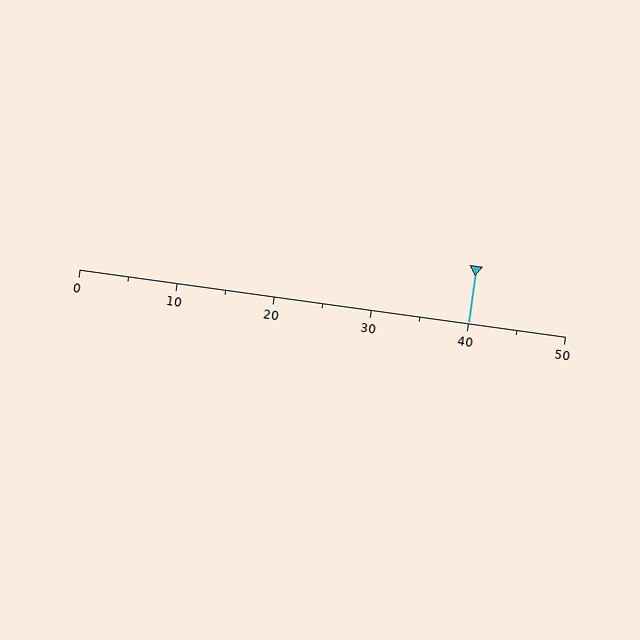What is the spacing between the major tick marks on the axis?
The major ticks are spaced 10 apart.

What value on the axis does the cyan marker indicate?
The marker indicates approximately 40.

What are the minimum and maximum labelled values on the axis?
The axis runs from 0 to 50.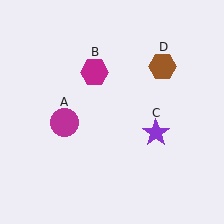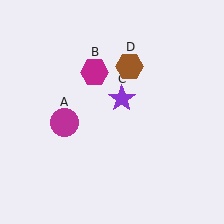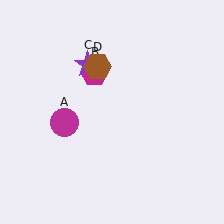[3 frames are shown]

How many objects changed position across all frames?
2 objects changed position: purple star (object C), brown hexagon (object D).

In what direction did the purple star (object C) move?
The purple star (object C) moved up and to the left.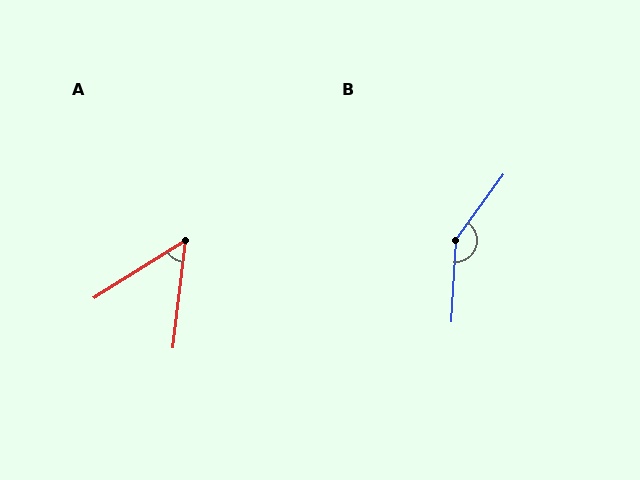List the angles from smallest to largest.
A (52°), B (147°).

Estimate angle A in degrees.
Approximately 52 degrees.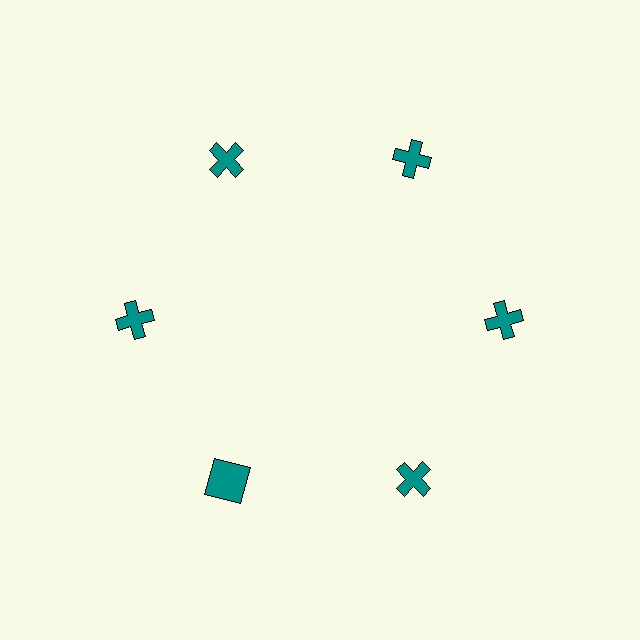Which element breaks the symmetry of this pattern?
The teal square at roughly the 7 o'clock position breaks the symmetry. All other shapes are teal crosses.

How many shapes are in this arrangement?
There are 6 shapes arranged in a ring pattern.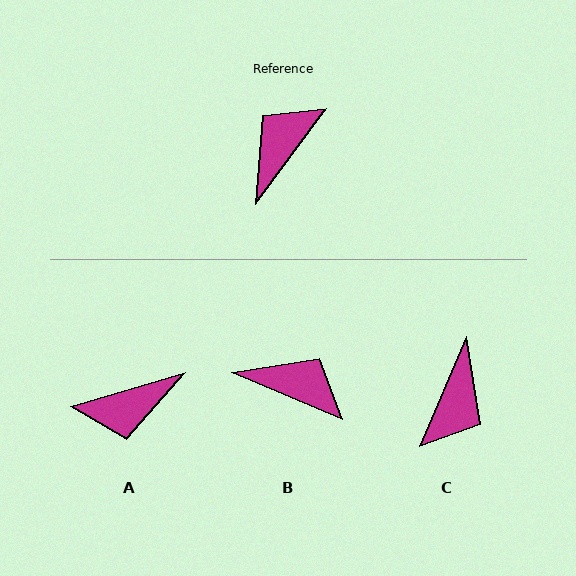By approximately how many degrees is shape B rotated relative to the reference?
Approximately 76 degrees clockwise.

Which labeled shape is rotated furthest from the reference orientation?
C, about 166 degrees away.